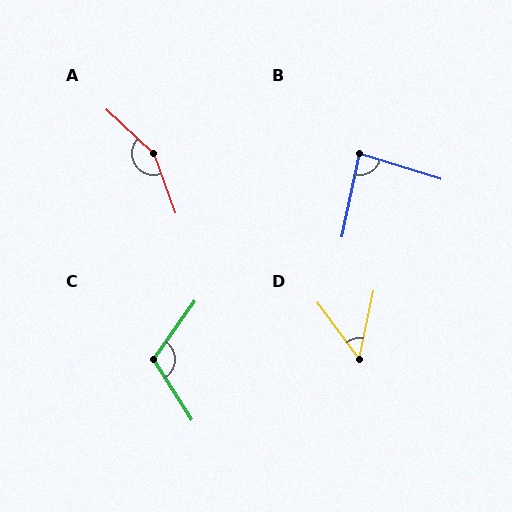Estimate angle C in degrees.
Approximately 112 degrees.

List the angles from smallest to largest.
D (49°), B (85°), C (112°), A (153°).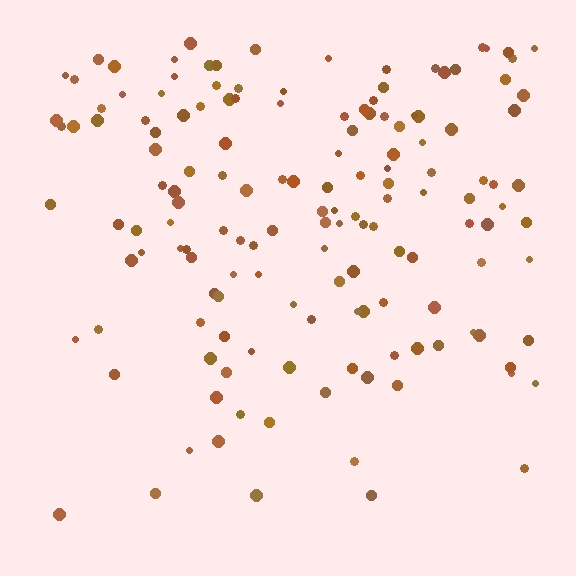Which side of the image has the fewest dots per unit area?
The bottom.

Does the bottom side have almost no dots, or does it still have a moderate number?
Still a moderate number, just noticeably fewer than the top.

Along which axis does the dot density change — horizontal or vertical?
Vertical.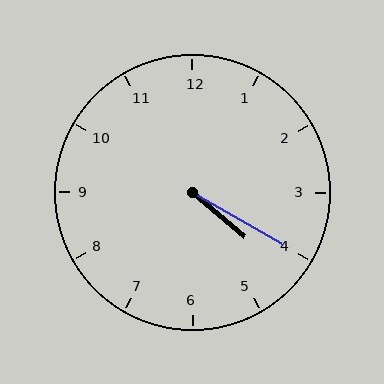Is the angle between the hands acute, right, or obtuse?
It is acute.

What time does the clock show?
4:20.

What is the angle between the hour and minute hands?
Approximately 10 degrees.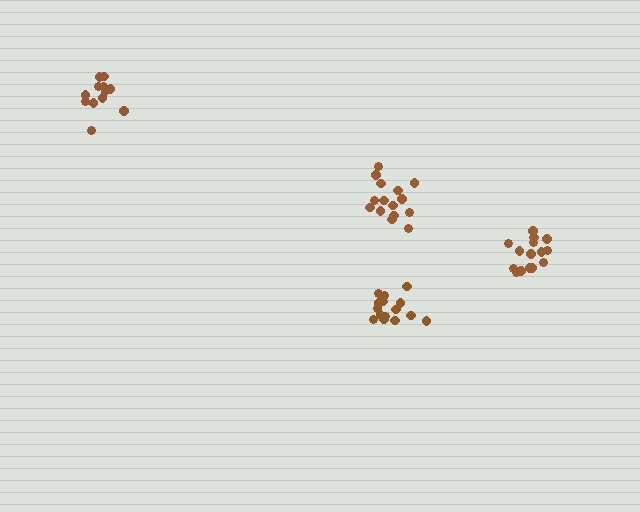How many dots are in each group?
Group 1: 15 dots, Group 2: 16 dots, Group 3: 15 dots, Group 4: 12 dots (58 total).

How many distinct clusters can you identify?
There are 4 distinct clusters.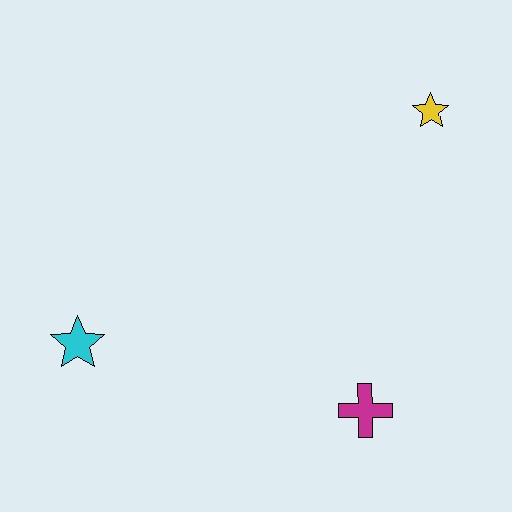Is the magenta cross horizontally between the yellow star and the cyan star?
Yes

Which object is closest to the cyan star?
The magenta cross is closest to the cyan star.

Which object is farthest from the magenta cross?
The yellow star is farthest from the magenta cross.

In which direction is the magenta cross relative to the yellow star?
The magenta cross is below the yellow star.